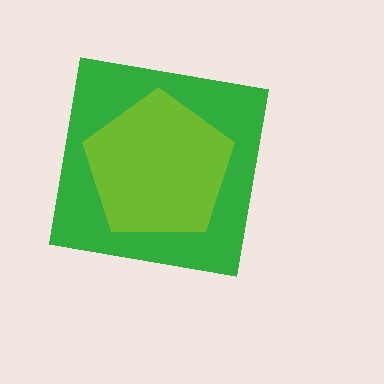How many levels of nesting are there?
2.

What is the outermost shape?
The green square.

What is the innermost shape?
The lime pentagon.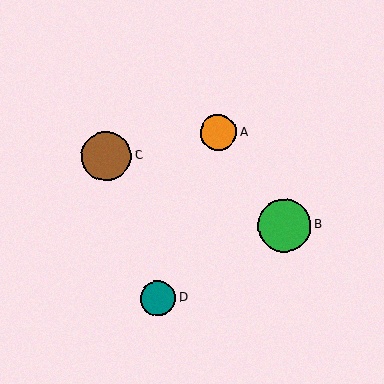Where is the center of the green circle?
The center of the green circle is at (284, 226).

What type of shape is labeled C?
Shape C is a brown circle.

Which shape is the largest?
The green circle (labeled B) is the largest.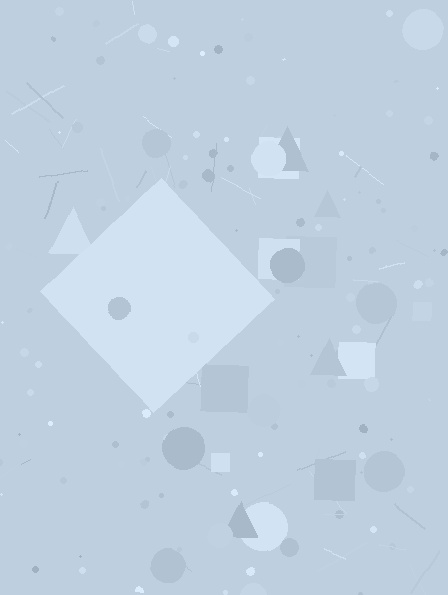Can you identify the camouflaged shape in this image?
The camouflaged shape is a diamond.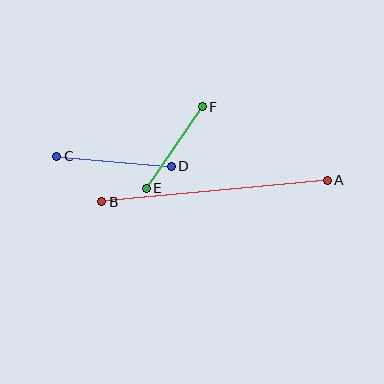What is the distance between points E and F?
The distance is approximately 99 pixels.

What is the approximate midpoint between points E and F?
The midpoint is at approximately (174, 148) pixels.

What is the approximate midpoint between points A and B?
The midpoint is at approximately (215, 191) pixels.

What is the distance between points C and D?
The distance is approximately 115 pixels.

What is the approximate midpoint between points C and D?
The midpoint is at approximately (114, 161) pixels.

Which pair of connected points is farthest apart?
Points A and B are farthest apart.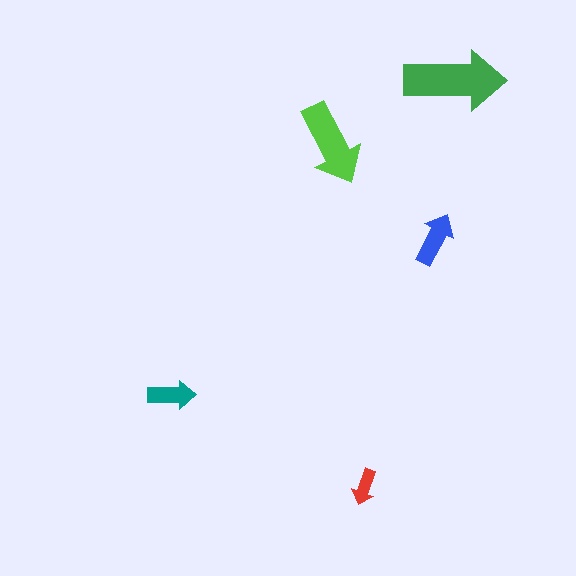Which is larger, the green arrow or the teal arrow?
The green one.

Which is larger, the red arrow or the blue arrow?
The blue one.